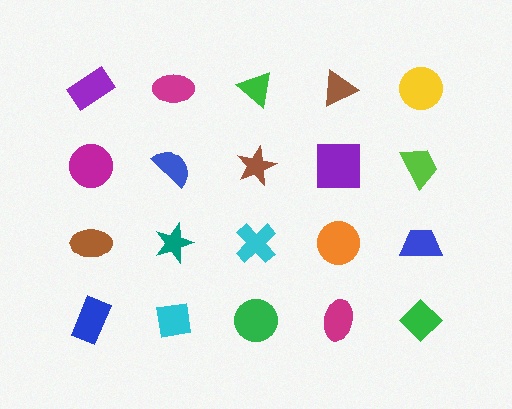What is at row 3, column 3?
A cyan cross.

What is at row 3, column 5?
A blue trapezoid.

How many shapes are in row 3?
5 shapes.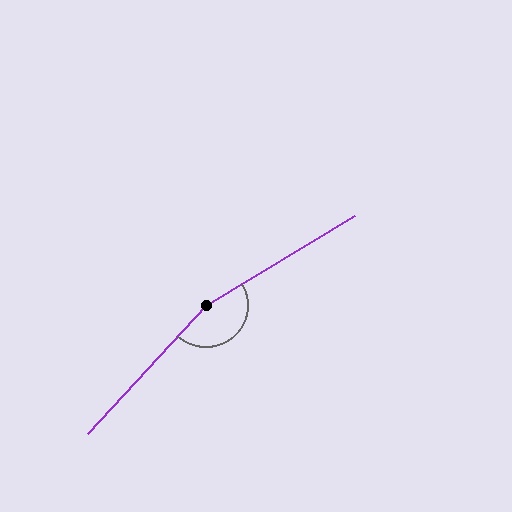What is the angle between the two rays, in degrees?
Approximately 164 degrees.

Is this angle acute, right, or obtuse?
It is obtuse.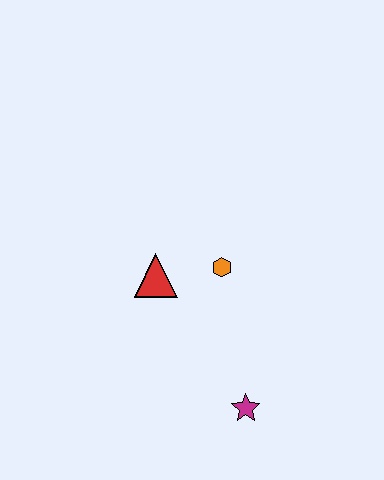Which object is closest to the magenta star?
The orange hexagon is closest to the magenta star.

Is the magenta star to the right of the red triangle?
Yes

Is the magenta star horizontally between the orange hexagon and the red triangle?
No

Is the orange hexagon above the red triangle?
Yes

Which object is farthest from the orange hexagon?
The magenta star is farthest from the orange hexagon.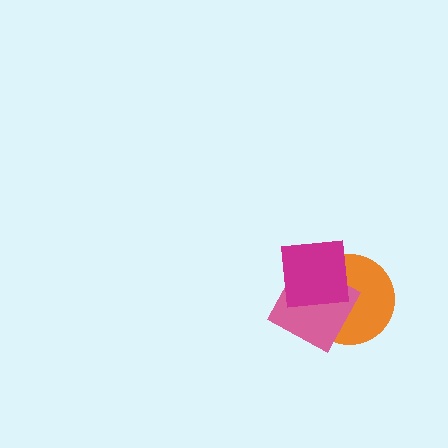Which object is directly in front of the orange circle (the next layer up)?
The pink square is directly in front of the orange circle.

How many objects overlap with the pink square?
2 objects overlap with the pink square.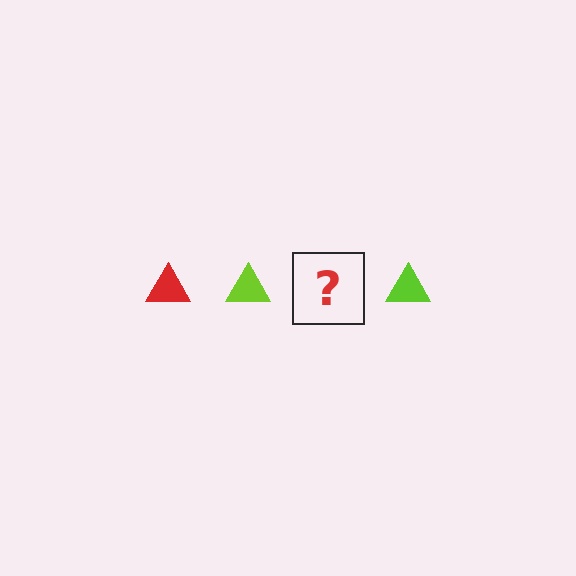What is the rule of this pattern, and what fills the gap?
The rule is that the pattern cycles through red, lime triangles. The gap should be filled with a red triangle.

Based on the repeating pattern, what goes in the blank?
The blank should be a red triangle.